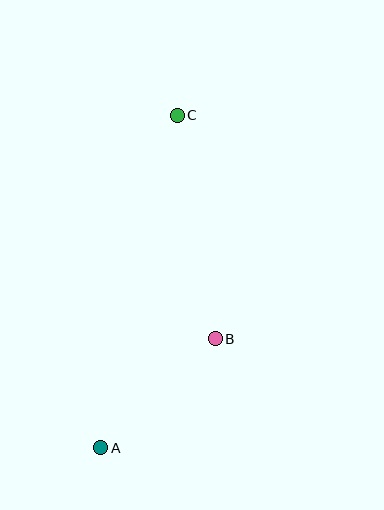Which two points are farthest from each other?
Points A and C are farthest from each other.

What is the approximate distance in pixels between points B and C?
The distance between B and C is approximately 227 pixels.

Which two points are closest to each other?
Points A and B are closest to each other.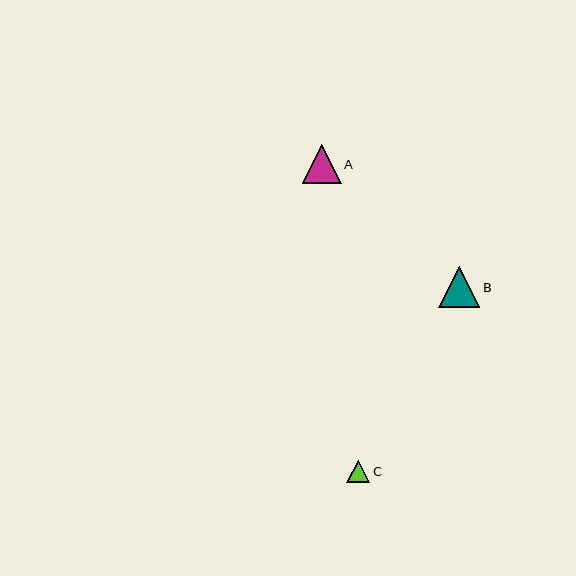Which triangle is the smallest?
Triangle C is the smallest with a size of approximately 23 pixels.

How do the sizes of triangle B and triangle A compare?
Triangle B and triangle A are approximately the same size.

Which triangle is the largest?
Triangle B is the largest with a size of approximately 41 pixels.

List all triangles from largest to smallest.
From largest to smallest: B, A, C.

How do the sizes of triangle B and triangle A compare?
Triangle B and triangle A are approximately the same size.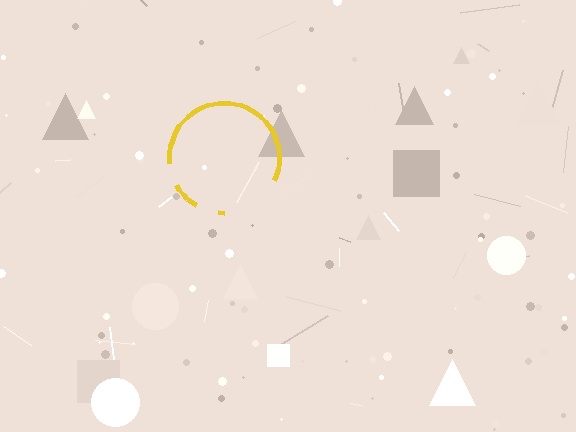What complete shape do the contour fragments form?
The contour fragments form a circle.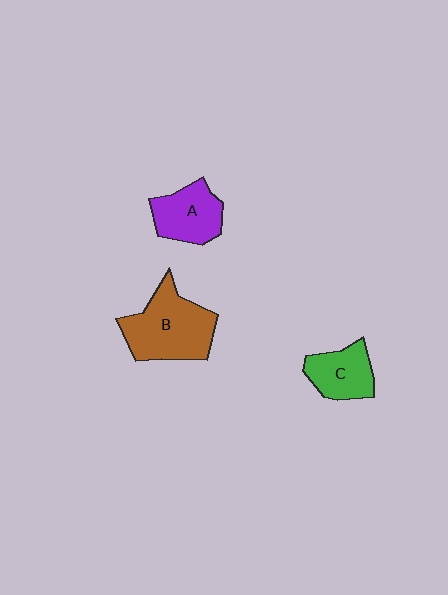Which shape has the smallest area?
Shape C (green).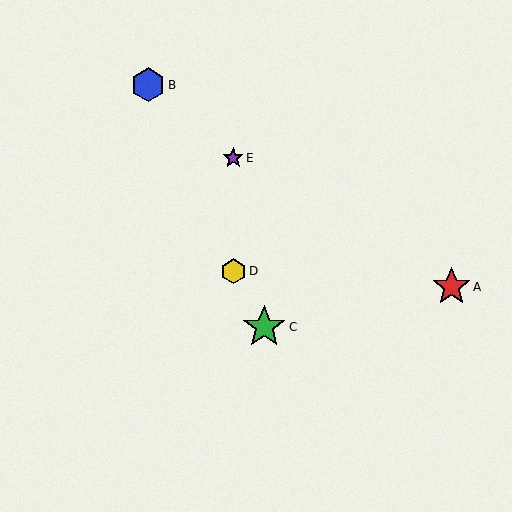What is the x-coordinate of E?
Object E is at x≈233.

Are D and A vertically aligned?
No, D is at x≈233 and A is at x≈451.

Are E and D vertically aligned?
Yes, both are at x≈233.